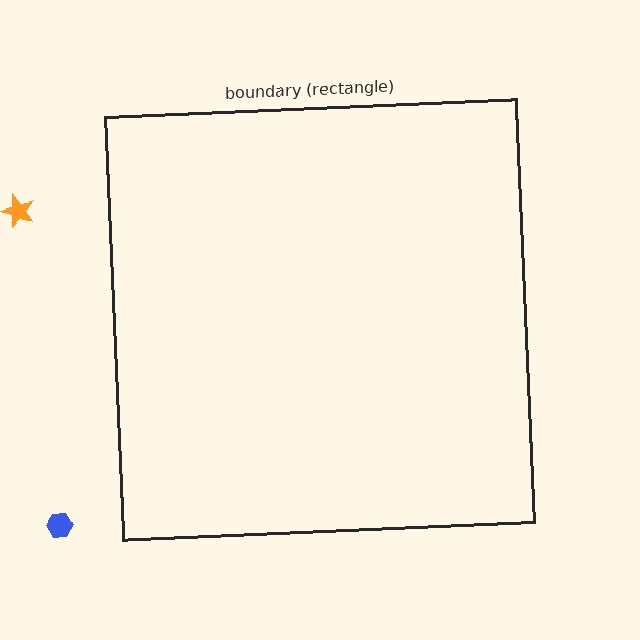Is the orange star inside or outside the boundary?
Outside.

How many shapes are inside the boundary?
0 inside, 2 outside.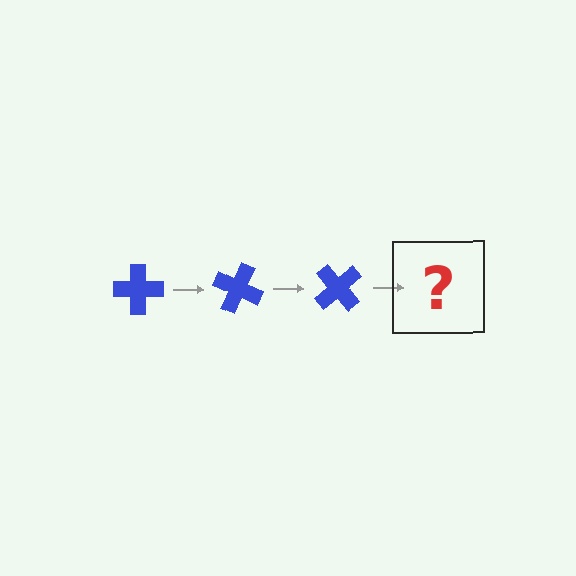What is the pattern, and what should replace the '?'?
The pattern is that the cross rotates 25 degrees each step. The '?' should be a blue cross rotated 75 degrees.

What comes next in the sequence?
The next element should be a blue cross rotated 75 degrees.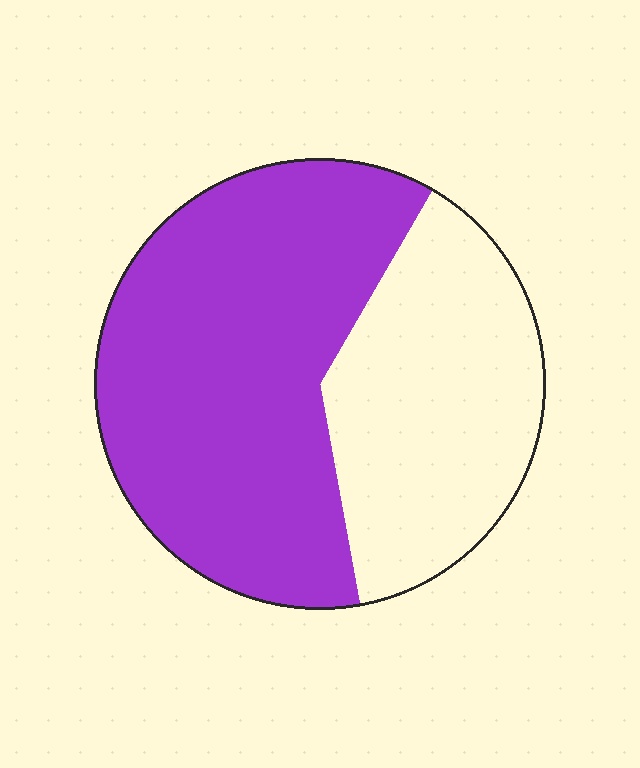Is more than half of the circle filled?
Yes.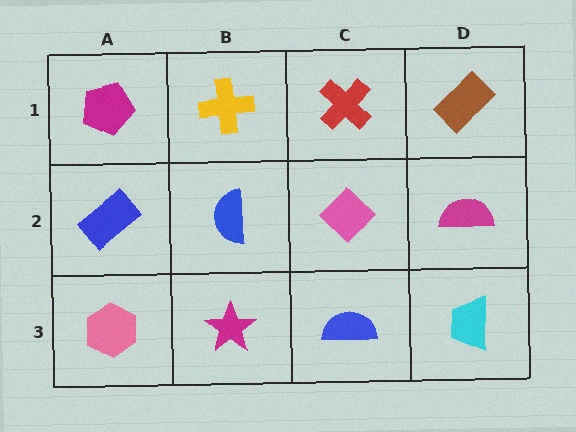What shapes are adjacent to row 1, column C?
A pink diamond (row 2, column C), a yellow cross (row 1, column B), a brown rectangle (row 1, column D).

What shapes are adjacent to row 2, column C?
A red cross (row 1, column C), a blue semicircle (row 3, column C), a blue semicircle (row 2, column B), a magenta semicircle (row 2, column D).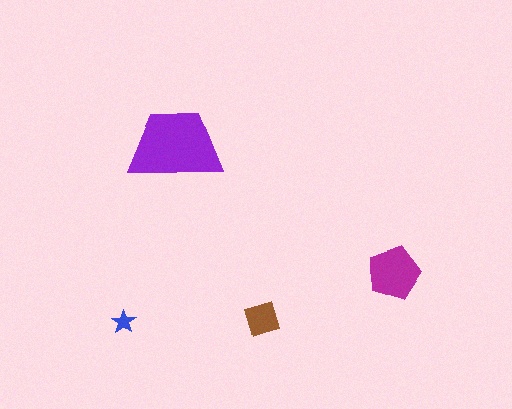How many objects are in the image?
There are 4 objects in the image.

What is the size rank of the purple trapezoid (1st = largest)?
1st.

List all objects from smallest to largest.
The blue star, the brown diamond, the magenta pentagon, the purple trapezoid.